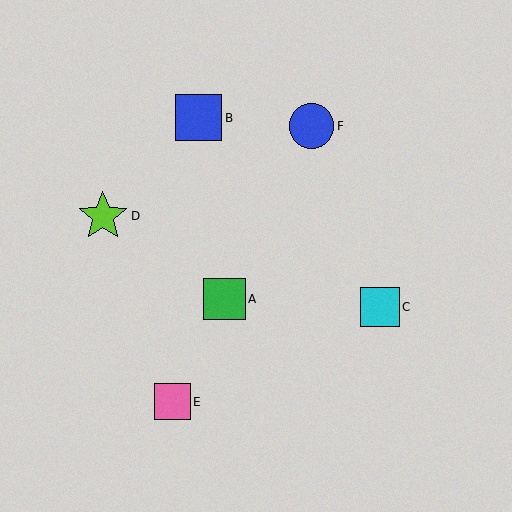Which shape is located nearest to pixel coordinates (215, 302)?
The green square (labeled A) at (225, 299) is nearest to that location.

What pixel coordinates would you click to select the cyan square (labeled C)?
Click at (379, 308) to select the cyan square C.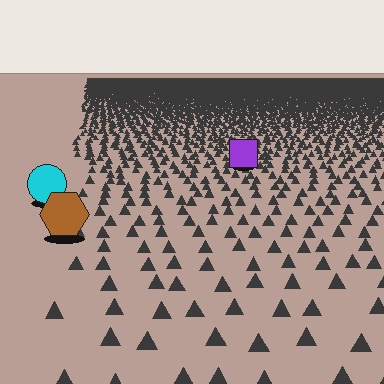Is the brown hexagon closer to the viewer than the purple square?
Yes. The brown hexagon is closer — you can tell from the texture gradient: the ground texture is coarser near it.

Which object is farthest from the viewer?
The purple square is farthest from the viewer. It appears smaller and the ground texture around it is denser.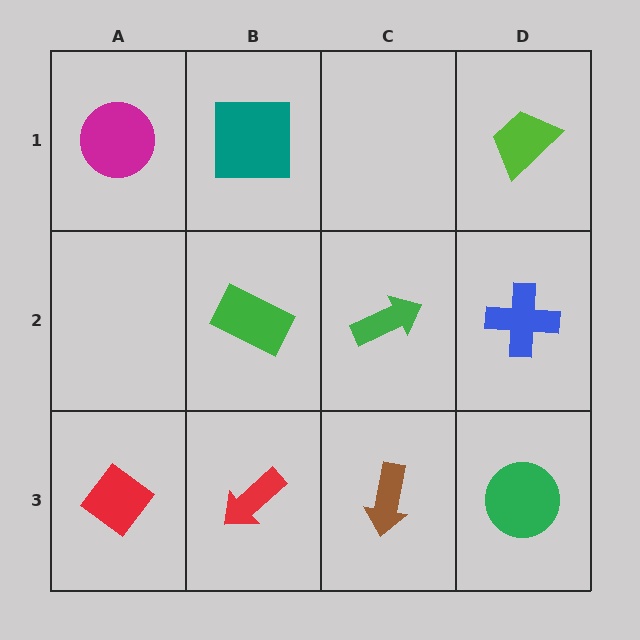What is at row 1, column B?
A teal square.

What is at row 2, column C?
A green arrow.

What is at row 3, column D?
A green circle.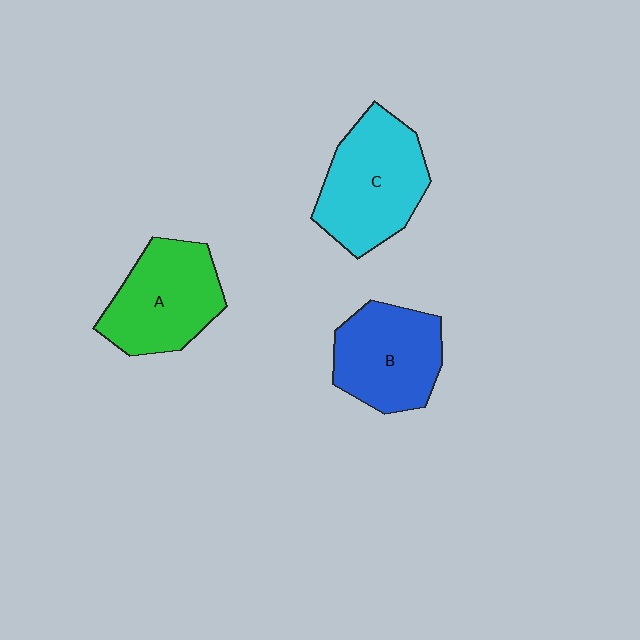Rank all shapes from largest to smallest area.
From largest to smallest: C (cyan), A (green), B (blue).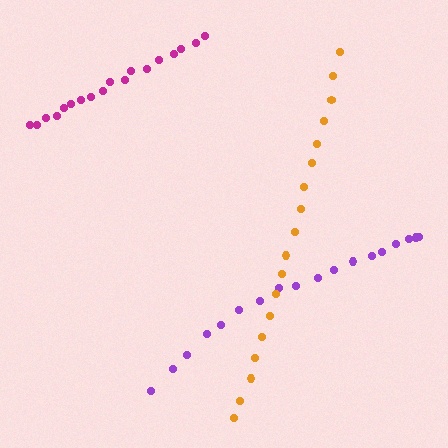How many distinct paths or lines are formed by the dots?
There are 3 distinct paths.